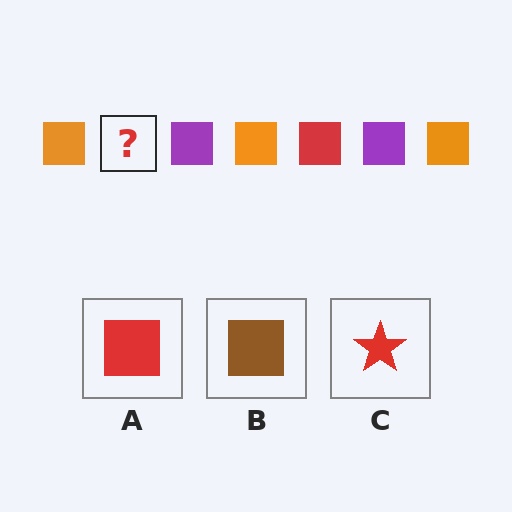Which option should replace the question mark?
Option A.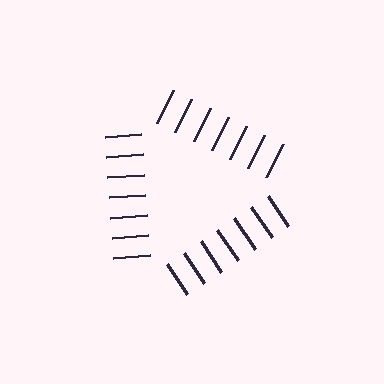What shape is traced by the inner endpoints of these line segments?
An illusory triangle — the line segments terminate on its edges but no continuous stroke is drawn.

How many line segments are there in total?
21 — 7 along each of the 3 edges.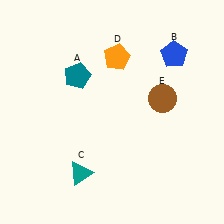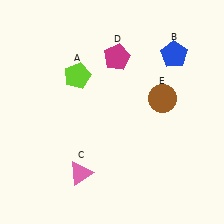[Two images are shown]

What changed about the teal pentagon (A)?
In Image 1, A is teal. In Image 2, it changed to lime.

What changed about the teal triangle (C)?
In Image 1, C is teal. In Image 2, it changed to pink.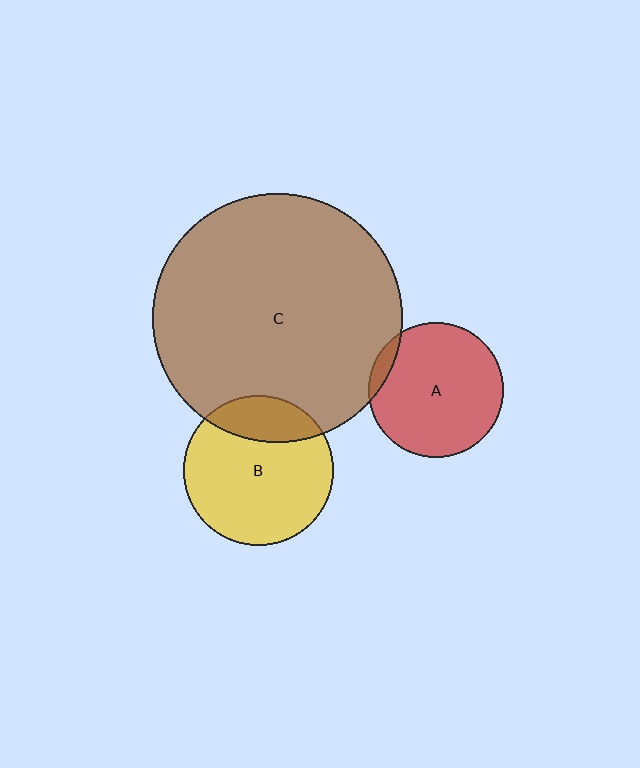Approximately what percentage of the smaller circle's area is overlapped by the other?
Approximately 5%.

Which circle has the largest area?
Circle C (brown).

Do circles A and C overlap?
Yes.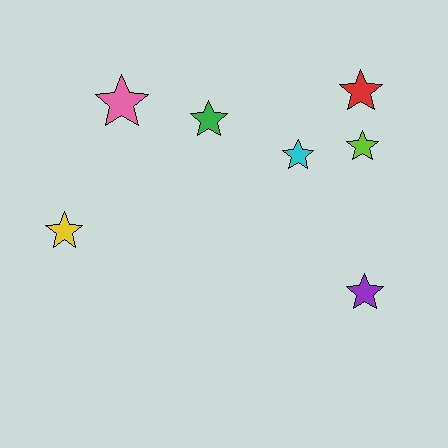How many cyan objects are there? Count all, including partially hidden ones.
There is 1 cyan object.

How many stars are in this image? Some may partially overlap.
There are 7 stars.